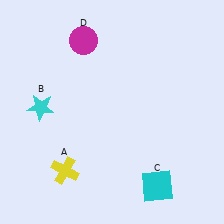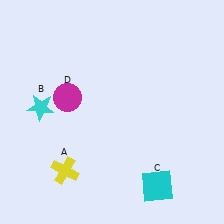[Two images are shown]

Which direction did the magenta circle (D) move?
The magenta circle (D) moved down.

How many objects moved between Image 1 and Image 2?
1 object moved between the two images.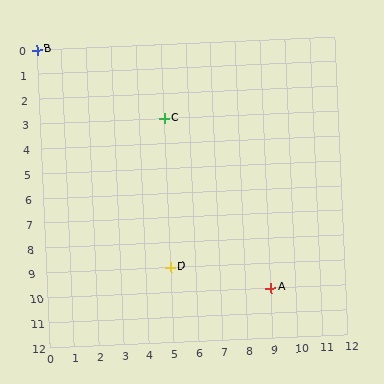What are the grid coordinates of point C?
Point C is at grid coordinates (5, 3).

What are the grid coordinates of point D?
Point D is at grid coordinates (5, 9).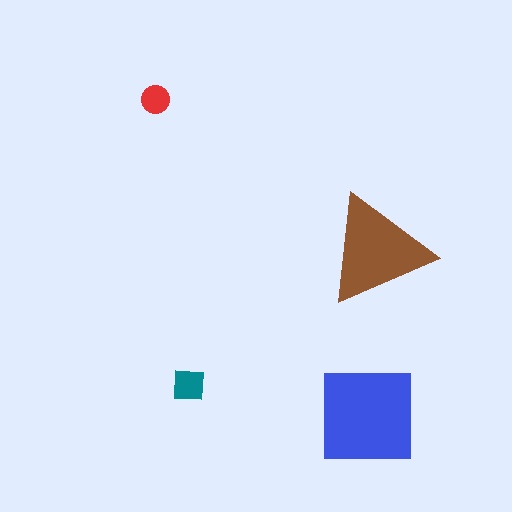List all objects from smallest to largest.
The red circle, the teal square, the brown triangle, the blue square.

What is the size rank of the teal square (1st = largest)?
3rd.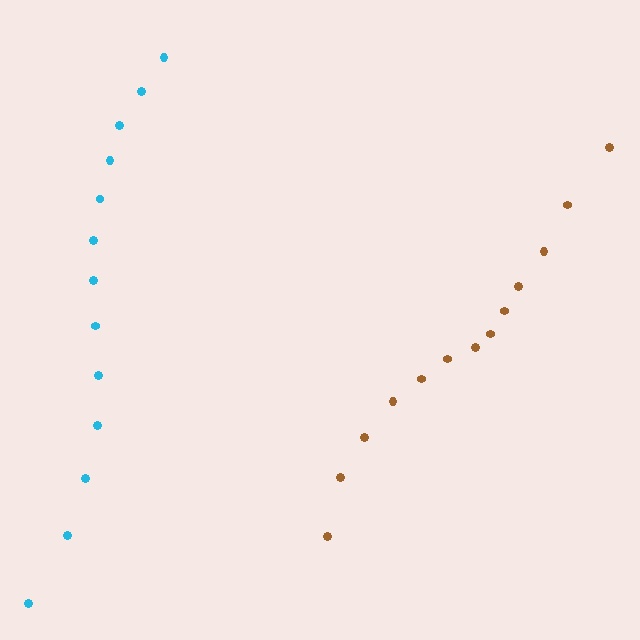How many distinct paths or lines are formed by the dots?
There are 2 distinct paths.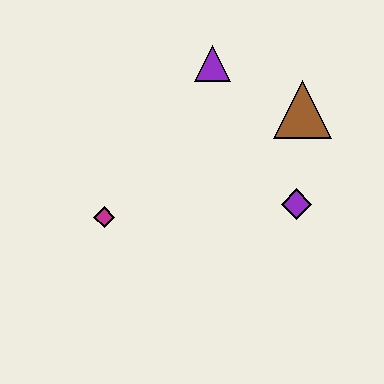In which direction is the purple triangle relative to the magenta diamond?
The purple triangle is above the magenta diamond.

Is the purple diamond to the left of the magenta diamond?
No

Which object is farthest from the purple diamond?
The magenta diamond is farthest from the purple diamond.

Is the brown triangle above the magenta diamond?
Yes